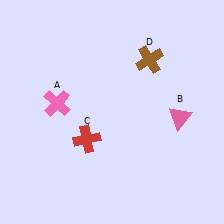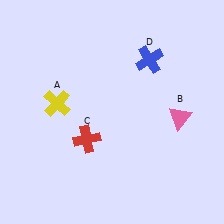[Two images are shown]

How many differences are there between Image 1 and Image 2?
There are 2 differences between the two images.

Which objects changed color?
A changed from pink to yellow. D changed from brown to blue.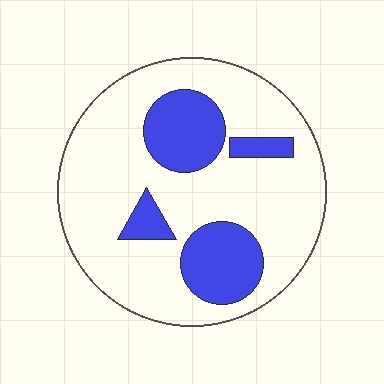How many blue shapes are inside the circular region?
4.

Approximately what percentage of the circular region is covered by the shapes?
Approximately 25%.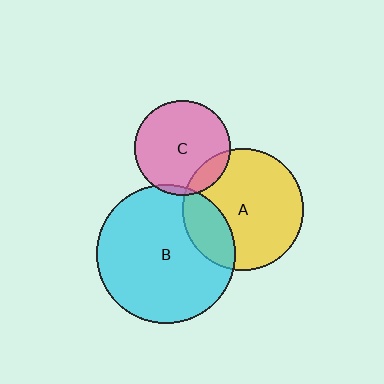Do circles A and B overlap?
Yes.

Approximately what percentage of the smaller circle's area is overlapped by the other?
Approximately 25%.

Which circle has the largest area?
Circle B (cyan).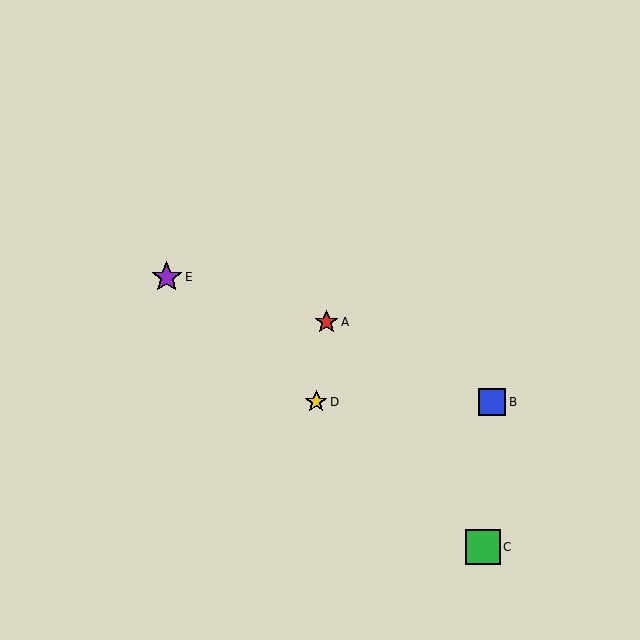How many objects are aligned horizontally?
2 objects (B, D) are aligned horizontally.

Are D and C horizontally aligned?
No, D is at y≈402 and C is at y≈547.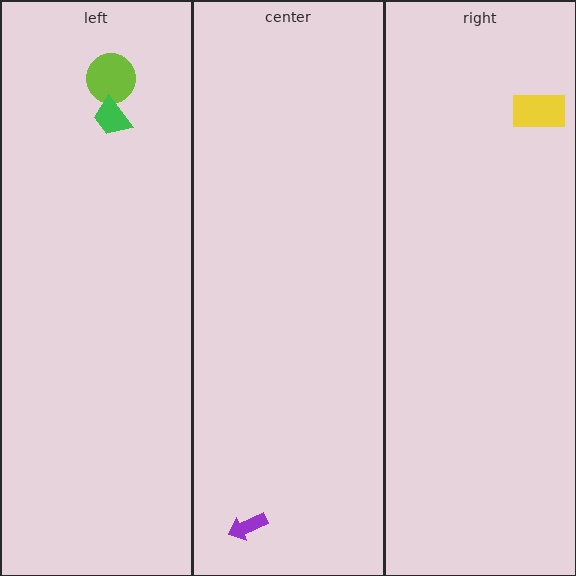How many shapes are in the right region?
1.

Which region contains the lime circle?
The left region.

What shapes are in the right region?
The yellow rectangle.